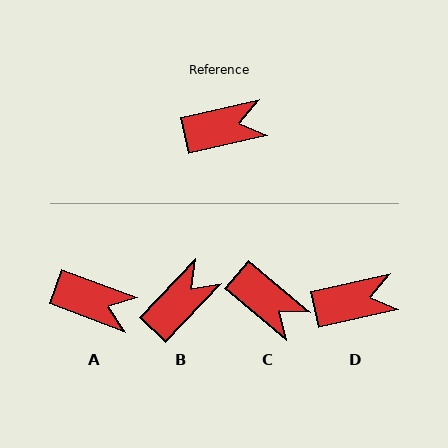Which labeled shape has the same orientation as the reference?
D.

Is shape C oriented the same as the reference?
No, it is off by about 53 degrees.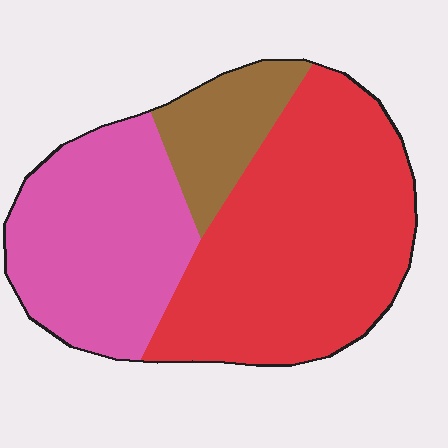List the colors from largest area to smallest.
From largest to smallest: red, pink, brown.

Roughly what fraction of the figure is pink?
Pink covers roughly 35% of the figure.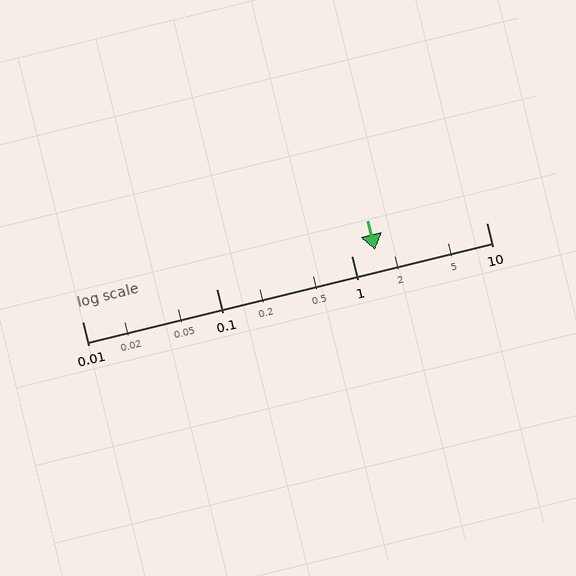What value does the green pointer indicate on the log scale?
The pointer indicates approximately 1.5.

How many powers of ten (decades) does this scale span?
The scale spans 3 decades, from 0.01 to 10.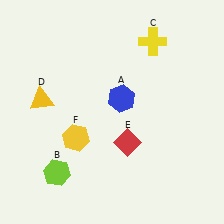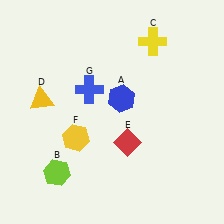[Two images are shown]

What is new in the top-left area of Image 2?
A blue cross (G) was added in the top-left area of Image 2.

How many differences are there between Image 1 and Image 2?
There is 1 difference between the two images.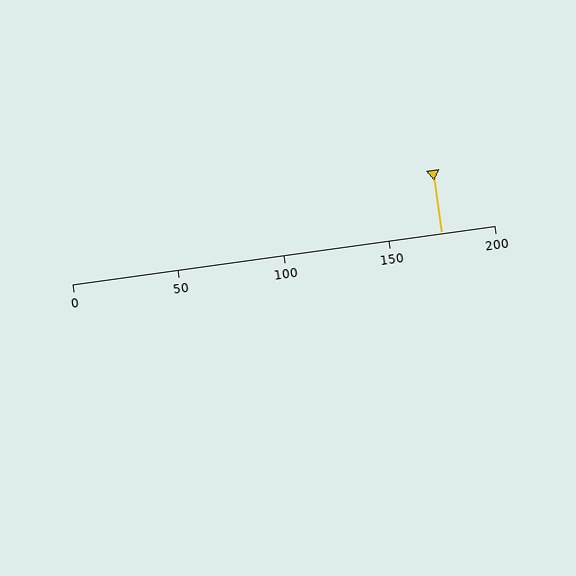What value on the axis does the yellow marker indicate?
The marker indicates approximately 175.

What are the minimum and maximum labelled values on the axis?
The axis runs from 0 to 200.